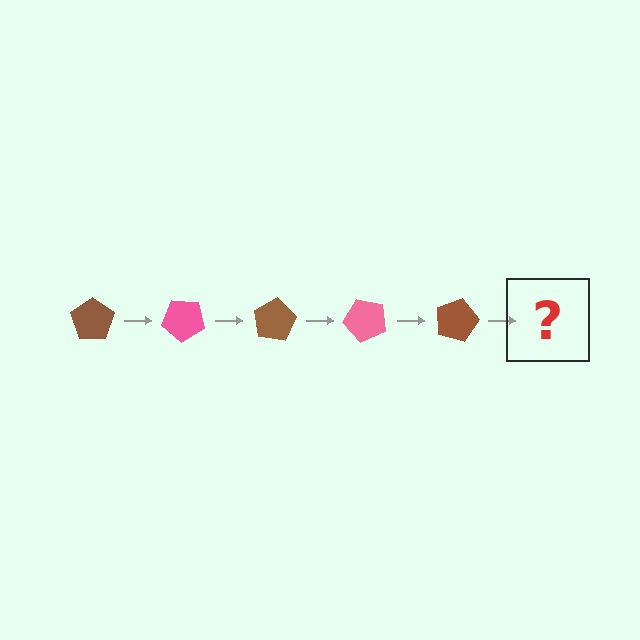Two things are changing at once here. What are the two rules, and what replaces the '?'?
The two rules are that it rotates 40 degrees each step and the color cycles through brown and pink. The '?' should be a pink pentagon, rotated 200 degrees from the start.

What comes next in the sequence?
The next element should be a pink pentagon, rotated 200 degrees from the start.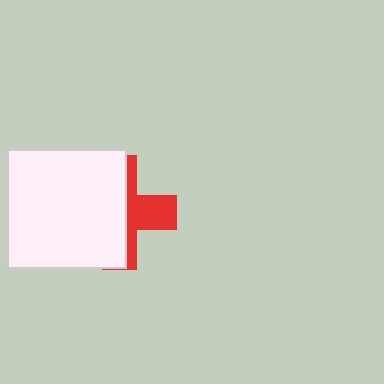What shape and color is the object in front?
The object in front is a white square.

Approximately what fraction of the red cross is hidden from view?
Roughly 63% of the red cross is hidden behind the white square.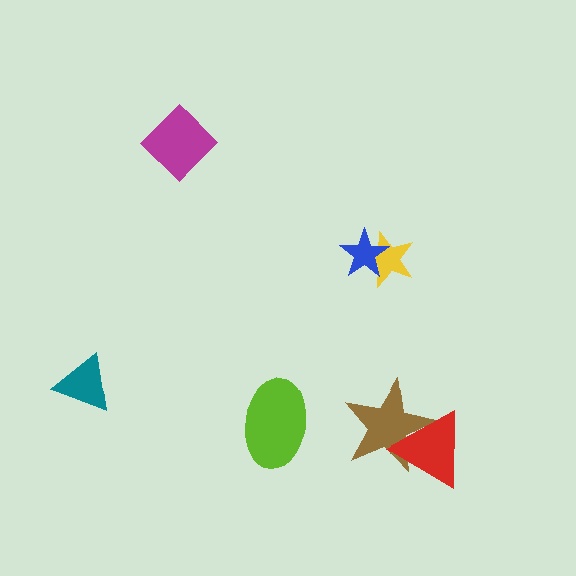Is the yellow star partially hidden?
Yes, it is partially covered by another shape.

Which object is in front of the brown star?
The red triangle is in front of the brown star.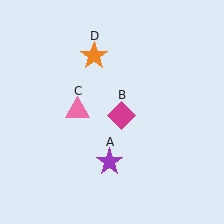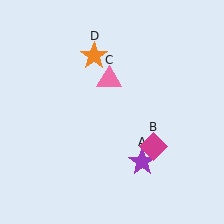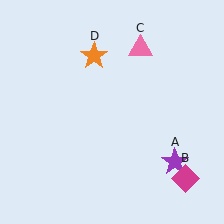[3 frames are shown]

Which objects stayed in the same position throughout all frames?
Orange star (object D) remained stationary.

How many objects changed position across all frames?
3 objects changed position: purple star (object A), magenta diamond (object B), pink triangle (object C).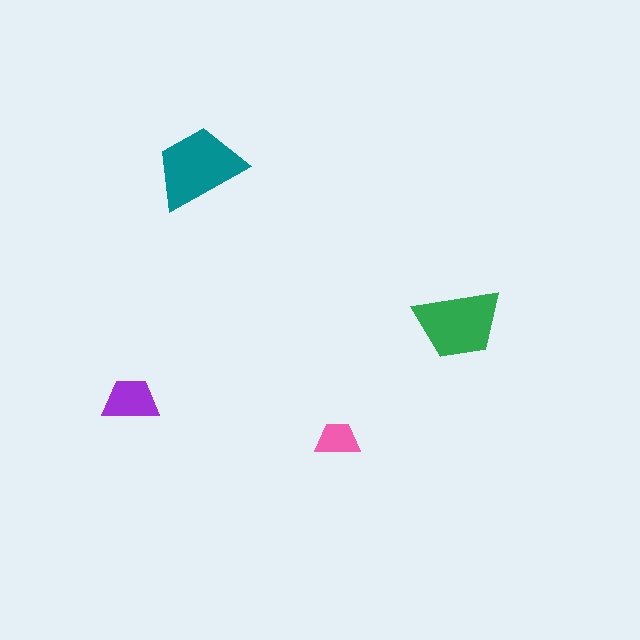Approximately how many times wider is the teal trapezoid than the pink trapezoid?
About 2 times wider.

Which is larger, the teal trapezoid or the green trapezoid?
The teal one.